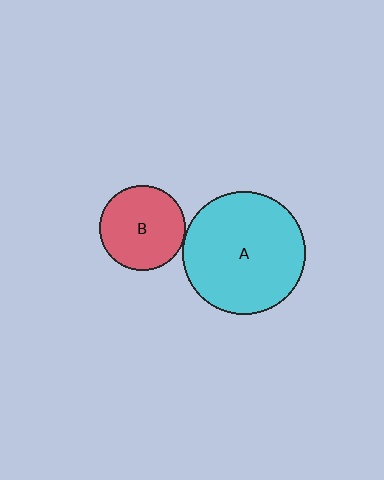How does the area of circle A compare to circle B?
Approximately 2.1 times.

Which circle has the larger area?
Circle A (cyan).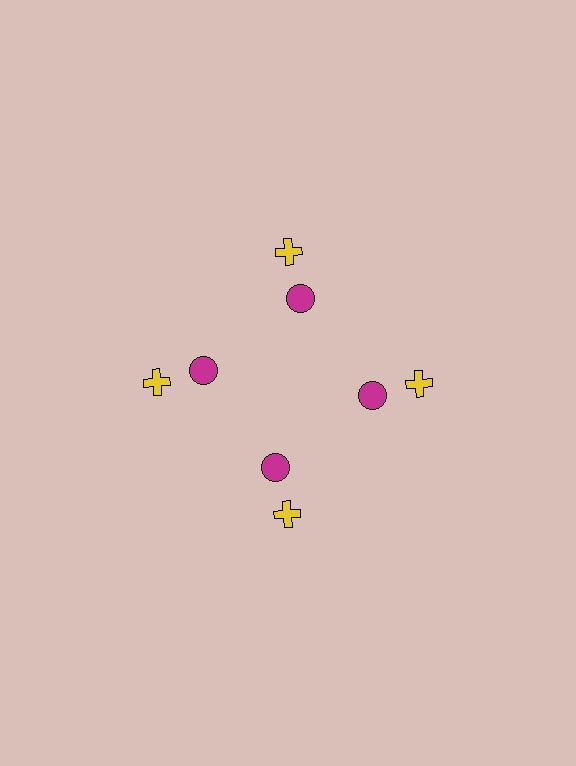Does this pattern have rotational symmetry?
Yes, this pattern has 4-fold rotational symmetry. It looks the same after rotating 90 degrees around the center.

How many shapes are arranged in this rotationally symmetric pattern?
There are 8 shapes, arranged in 4 groups of 2.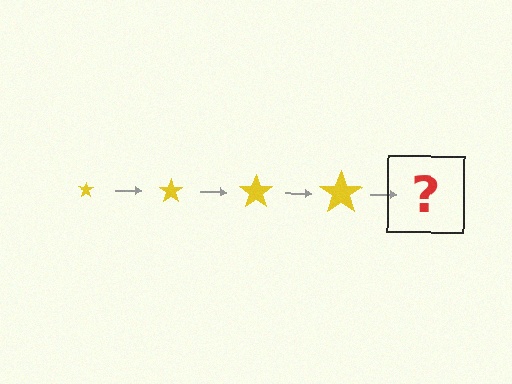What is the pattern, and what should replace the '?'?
The pattern is that the star gets progressively larger each step. The '?' should be a yellow star, larger than the previous one.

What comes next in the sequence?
The next element should be a yellow star, larger than the previous one.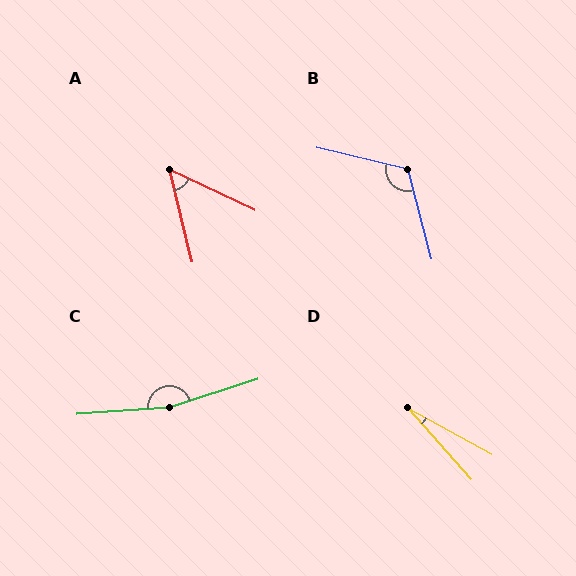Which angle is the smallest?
D, at approximately 20 degrees.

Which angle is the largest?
C, at approximately 166 degrees.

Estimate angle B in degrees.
Approximately 118 degrees.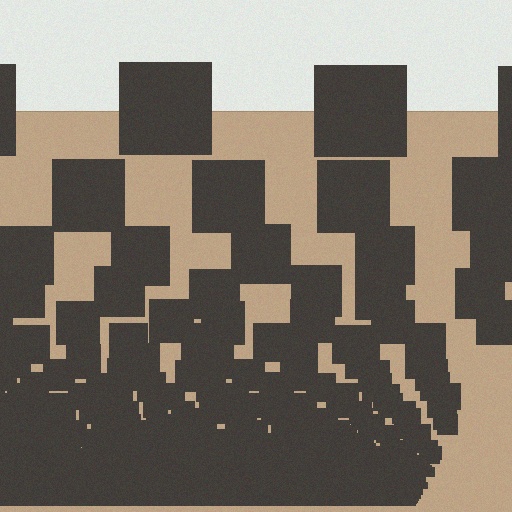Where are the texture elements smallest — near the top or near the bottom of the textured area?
Near the bottom.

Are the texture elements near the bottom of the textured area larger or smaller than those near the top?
Smaller. The gradient is inverted — elements near the bottom are smaller and denser.